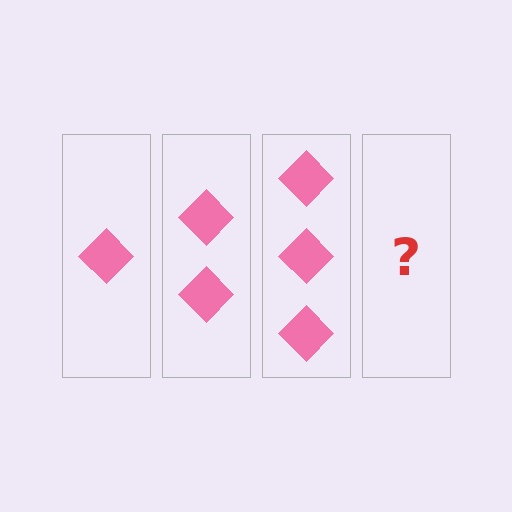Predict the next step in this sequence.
The next step is 4 diamonds.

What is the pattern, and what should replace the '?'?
The pattern is that each step adds one more diamond. The '?' should be 4 diamonds.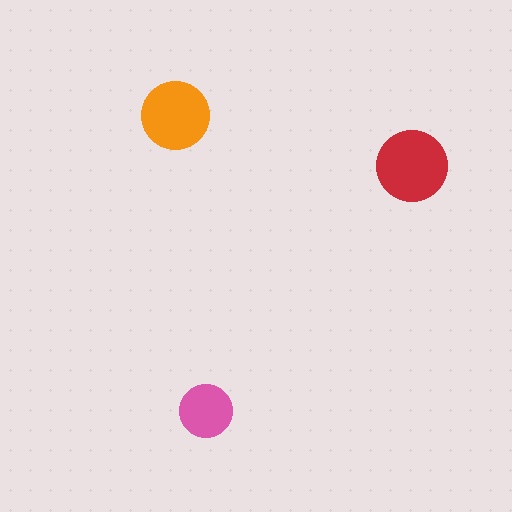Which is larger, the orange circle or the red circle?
The red one.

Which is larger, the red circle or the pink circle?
The red one.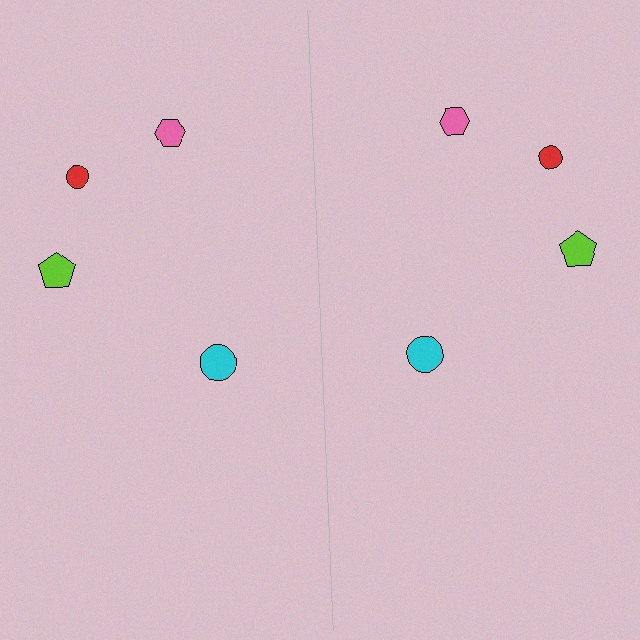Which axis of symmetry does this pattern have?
The pattern has a vertical axis of symmetry running through the center of the image.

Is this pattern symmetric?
Yes, this pattern has bilateral (reflection) symmetry.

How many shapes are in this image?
There are 8 shapes in this image.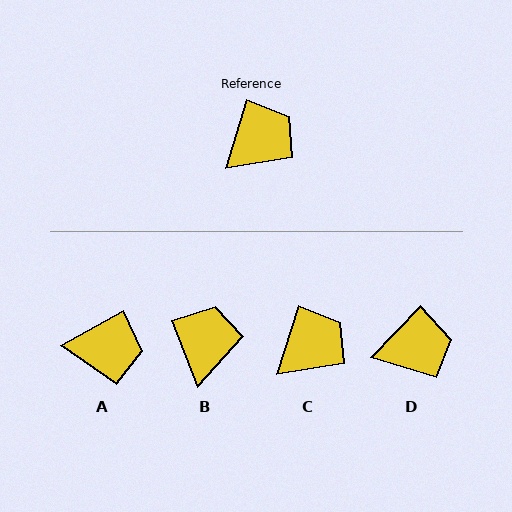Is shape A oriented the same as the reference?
No, it is off by about 43 degrees.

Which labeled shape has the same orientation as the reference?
C.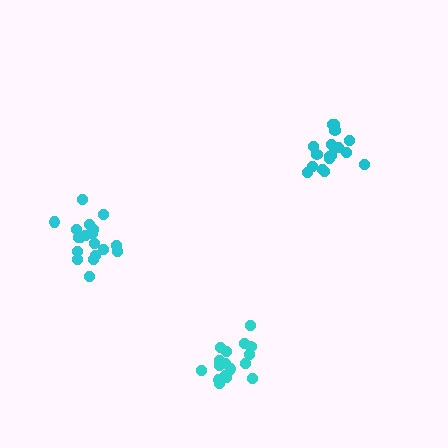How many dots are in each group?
Group 1: 20 dots, Group 2: 18 dots, Group 3: 17 dots (55 total).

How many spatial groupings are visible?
There are 3 spatial groupings.